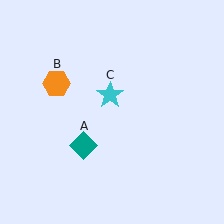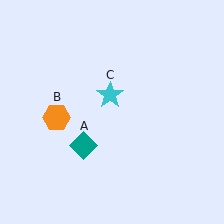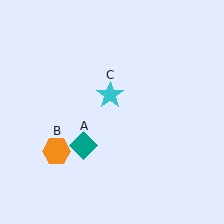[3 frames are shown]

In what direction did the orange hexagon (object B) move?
The orange hexagon (object B) moved down.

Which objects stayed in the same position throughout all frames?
Teal diamond (object A) and cyan star (object C) remained stationary.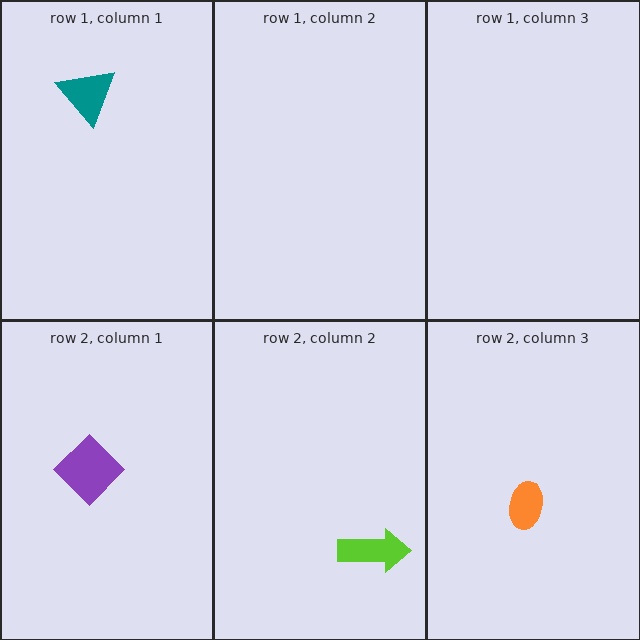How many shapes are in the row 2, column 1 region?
1.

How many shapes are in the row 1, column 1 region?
1.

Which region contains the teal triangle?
The row 1, column 1 region.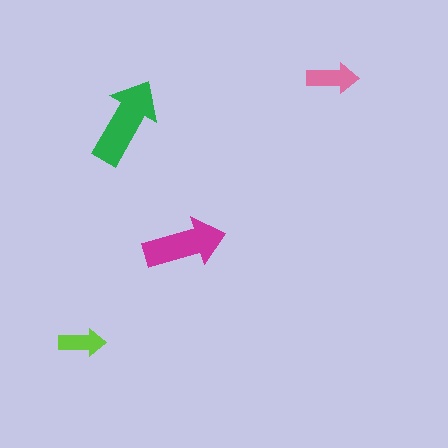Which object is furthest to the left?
The lime arrow is leftmost.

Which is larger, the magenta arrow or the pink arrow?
The magenta one.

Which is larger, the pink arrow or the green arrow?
The green one.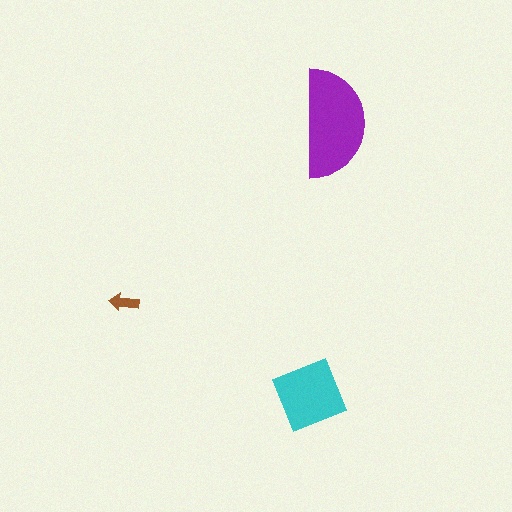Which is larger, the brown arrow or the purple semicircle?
The purple semicircle.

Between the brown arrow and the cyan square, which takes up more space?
The cyan square.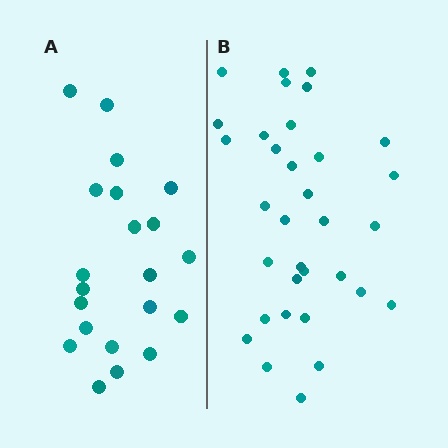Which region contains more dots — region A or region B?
Region B (the right region) has more dots.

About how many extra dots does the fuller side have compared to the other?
Region B has roughly 12 or so more dots than region A.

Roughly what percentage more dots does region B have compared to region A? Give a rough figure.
About 55% more.